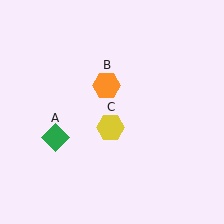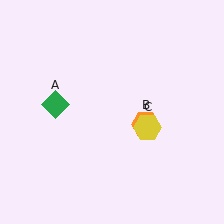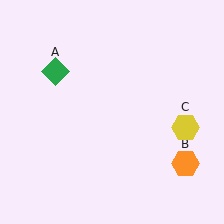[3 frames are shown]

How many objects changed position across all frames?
3 objects changed position: green diamond (object A), orange hexagon (object B), yellow hexagon (object C).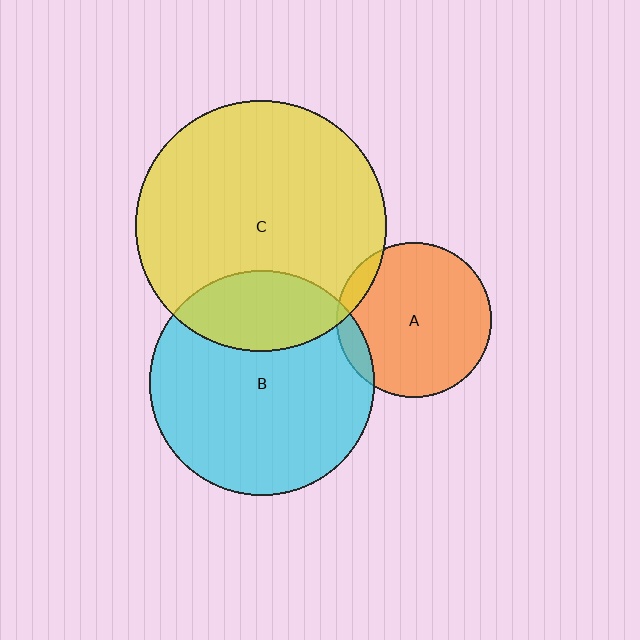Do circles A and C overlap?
Yes.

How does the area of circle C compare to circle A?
Approximately 2.6 times.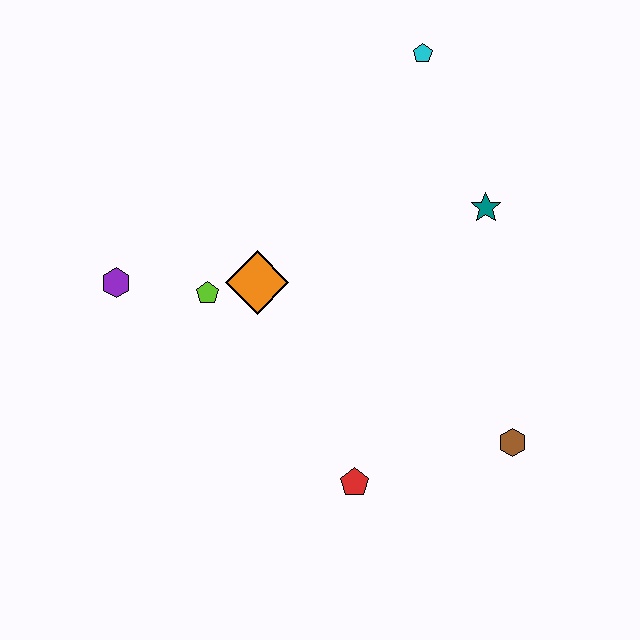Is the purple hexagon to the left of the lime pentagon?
Yes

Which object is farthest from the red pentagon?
The cyan pentagon is farthest from the red pentagon.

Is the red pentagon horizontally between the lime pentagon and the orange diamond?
No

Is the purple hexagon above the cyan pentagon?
No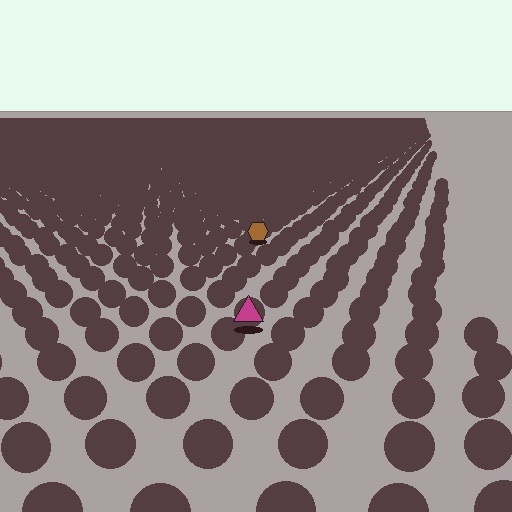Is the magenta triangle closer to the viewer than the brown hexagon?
Yes. The magenta triangle is closer — you can tell from the texture gradient: the ground texture is coarser near it.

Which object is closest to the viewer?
The magenta triangle is closest. The texture marks near it are larger and more spread out.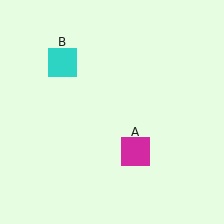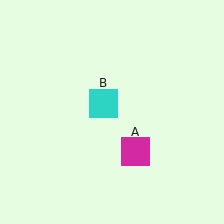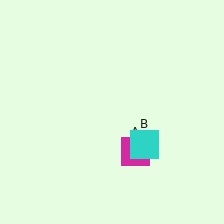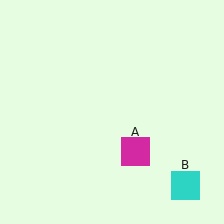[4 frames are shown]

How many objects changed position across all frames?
1 object changed position: cyan square (object B).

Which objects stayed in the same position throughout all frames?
Magenta square (object A) remained stationary.